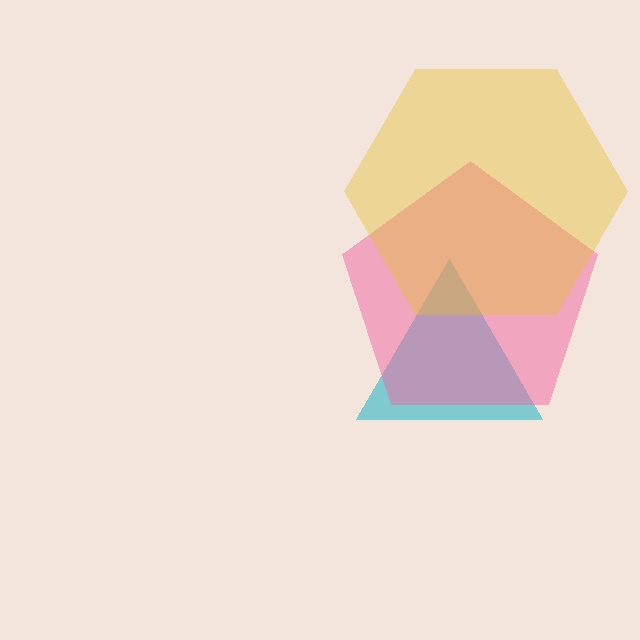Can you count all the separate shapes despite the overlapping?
Yes, there are 3 separate shapes.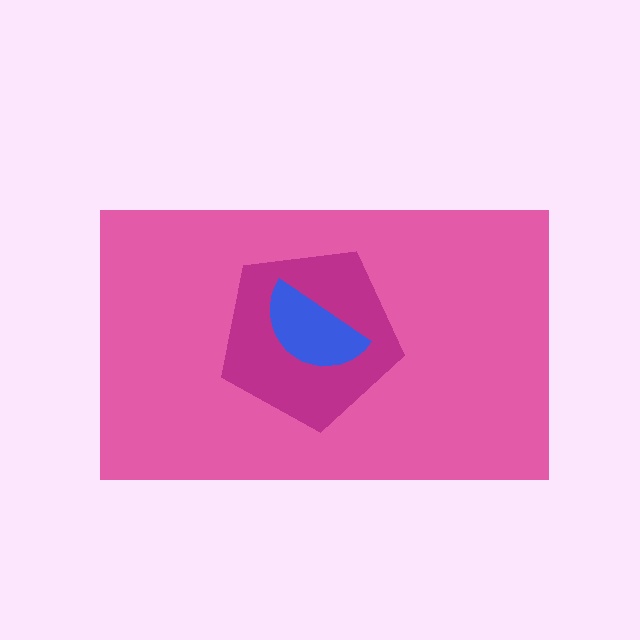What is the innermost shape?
The blue semicircle.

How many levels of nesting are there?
3.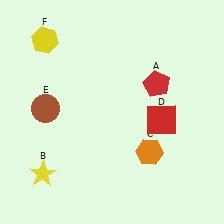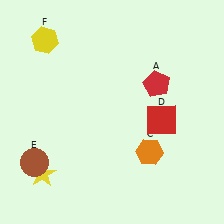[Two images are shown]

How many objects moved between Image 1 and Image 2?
1 object moved between the two images.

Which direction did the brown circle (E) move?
The brown circle (E) moved down.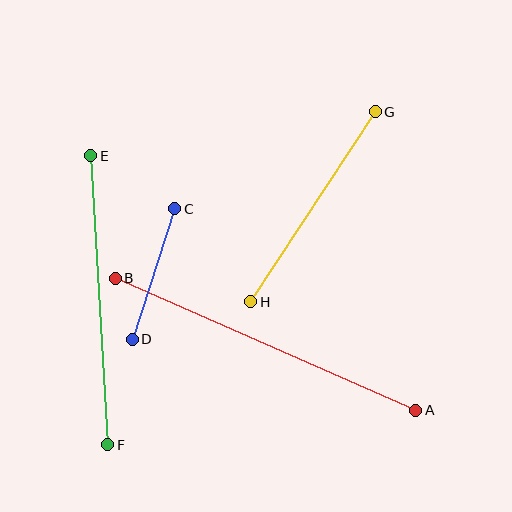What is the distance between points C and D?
The distance is approximately 137 pixels.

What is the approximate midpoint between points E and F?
The midpoint is at approximately (99, 300) pixels.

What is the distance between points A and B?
The distance is approximately 328 pixels.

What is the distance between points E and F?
The distance is approximately 290 pixels.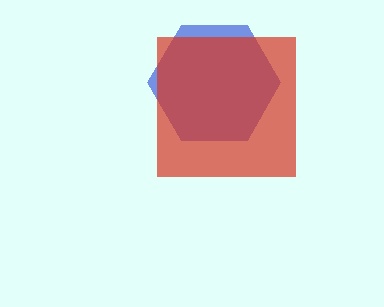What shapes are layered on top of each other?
The layered shapes are: a blue hexagon, a red square.